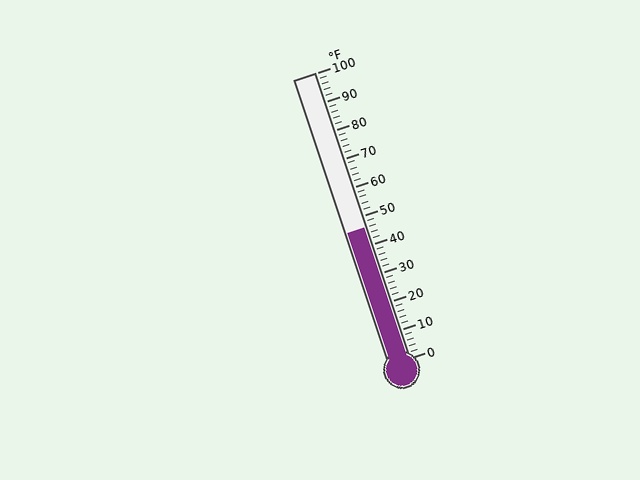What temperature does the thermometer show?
The thermometer shows approximately 46°F.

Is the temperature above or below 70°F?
The temperature is below 70°F.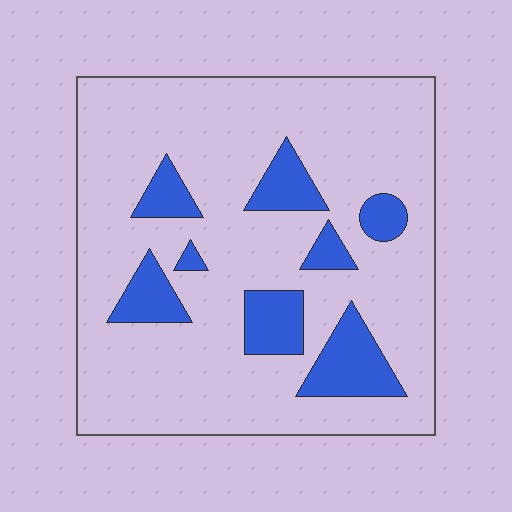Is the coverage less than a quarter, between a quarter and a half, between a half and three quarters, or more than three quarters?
Less than a quarter.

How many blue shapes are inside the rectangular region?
8.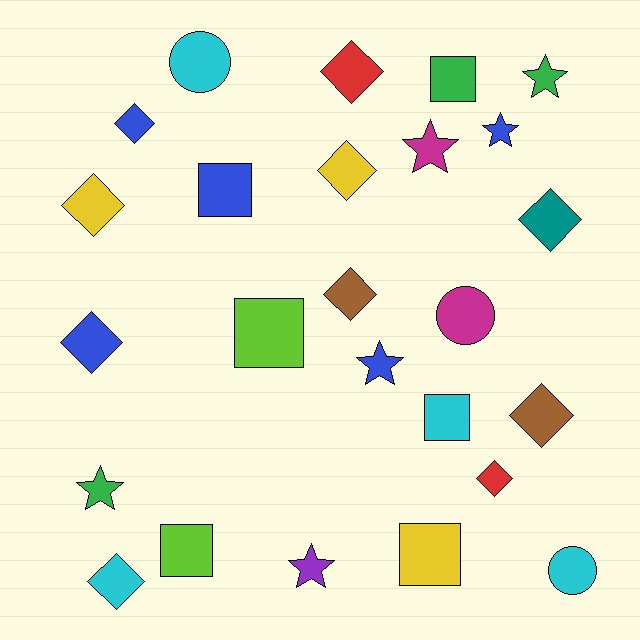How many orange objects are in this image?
There are no orange objects.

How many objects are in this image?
There are 25 objects.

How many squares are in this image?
There are 6 squares.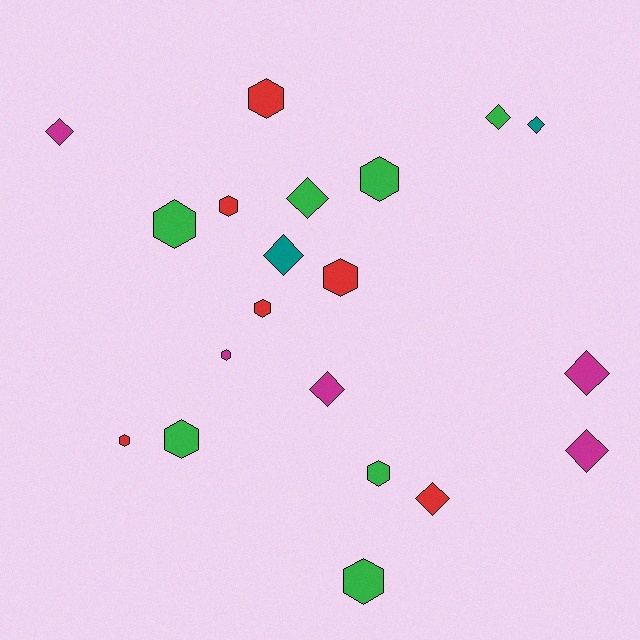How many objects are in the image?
There are 20 objects.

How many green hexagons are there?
There are 5 green hexagons.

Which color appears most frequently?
Green, with 7 objects.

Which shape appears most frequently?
Hexagon, with 11 objects.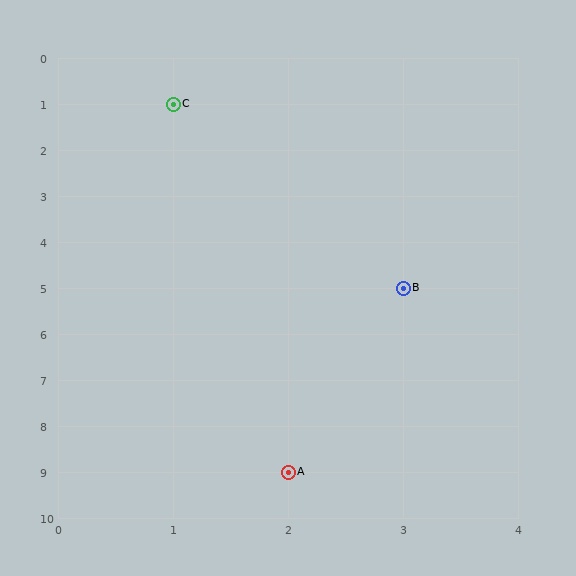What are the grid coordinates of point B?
Point B is at grid coordinates (3, 5).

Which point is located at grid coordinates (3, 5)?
Point B is at (3, 5).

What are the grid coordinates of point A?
Point A is at grid coordinates (2, 9).